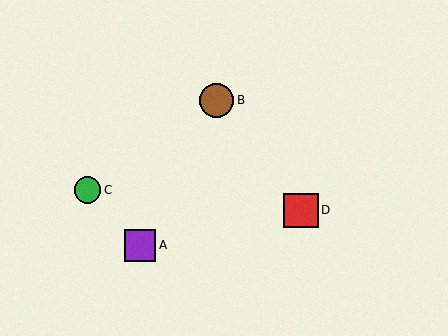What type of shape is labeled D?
Shape D is a red square.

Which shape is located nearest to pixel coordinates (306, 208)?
The red square (labeled D) at (301, 210) is nearest to that location.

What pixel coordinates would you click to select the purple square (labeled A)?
Click at (140, 245) to select the purple square A.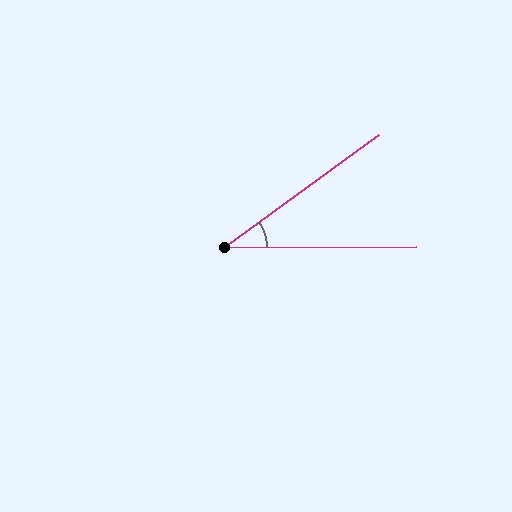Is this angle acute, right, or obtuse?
It is acute.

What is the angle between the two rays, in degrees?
Approximately 35 degrees.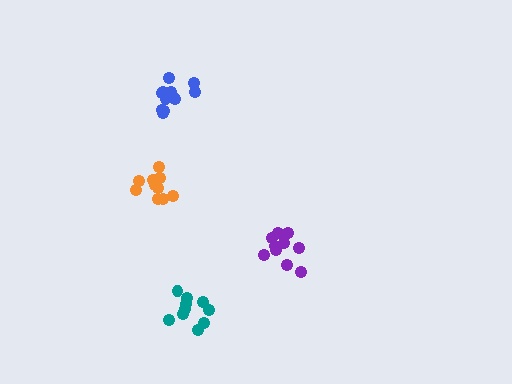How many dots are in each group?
Group 1: 13 dots, Group 2: 10 dots, Group 3: 10 dots, Group 4: 12 dots (45 total).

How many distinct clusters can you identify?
There are 4 distinct clusters.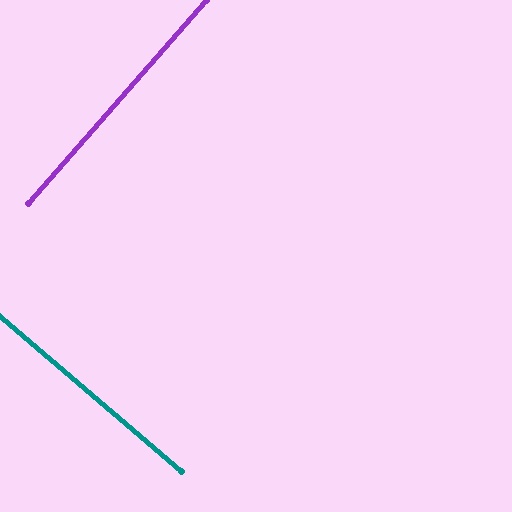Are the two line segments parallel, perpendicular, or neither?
Perpendicular — they meet at approximately 89°.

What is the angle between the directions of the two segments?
Approximately 89 degrees.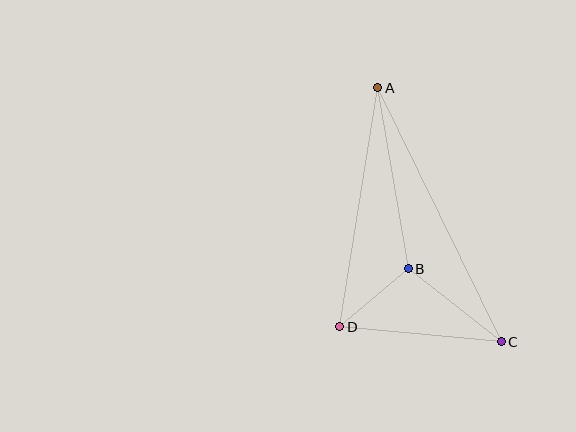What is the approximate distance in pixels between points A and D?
The distance between A and D is approximately 242 pixels.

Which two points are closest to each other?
Points B and D are closest to each other.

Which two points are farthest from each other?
Points A and C are farthest from each other.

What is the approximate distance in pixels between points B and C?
The distance between B and C is approximately 118 pixels.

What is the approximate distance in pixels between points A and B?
The distance between A and B is approximately 184 pixels.